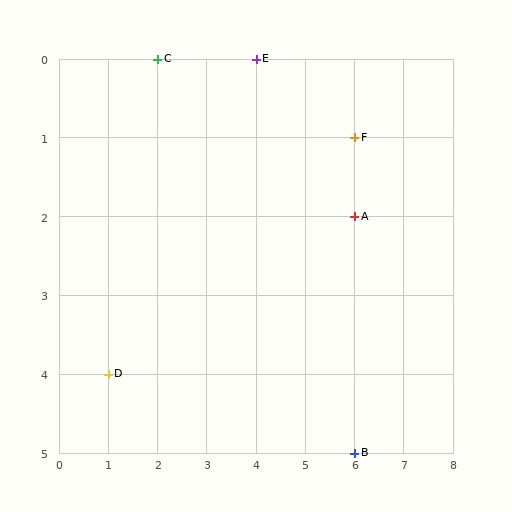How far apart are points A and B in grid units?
Points A and B are 3 rows apart.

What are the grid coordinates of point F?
Point F is at grid coordinates (6, 1).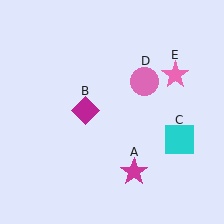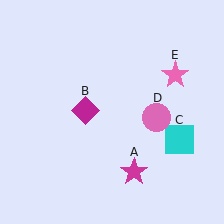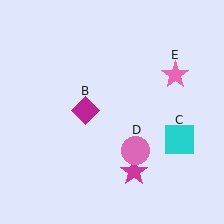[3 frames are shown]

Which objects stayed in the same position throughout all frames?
Magenta star (object A) and magenta diamond (object B) and cyan square (object C) and pink star (object E) remained stationary.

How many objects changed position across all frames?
1 object changed position: pink circle (object D).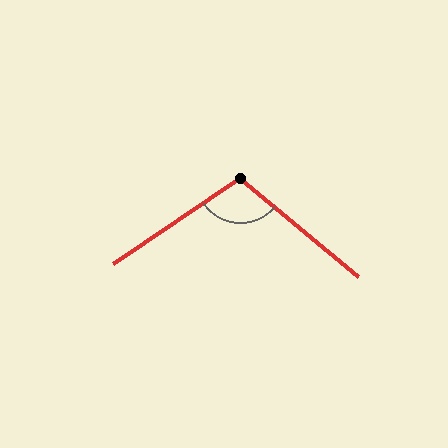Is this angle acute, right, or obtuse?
It is obtuse.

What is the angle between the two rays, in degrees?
Approximately 106 degrees.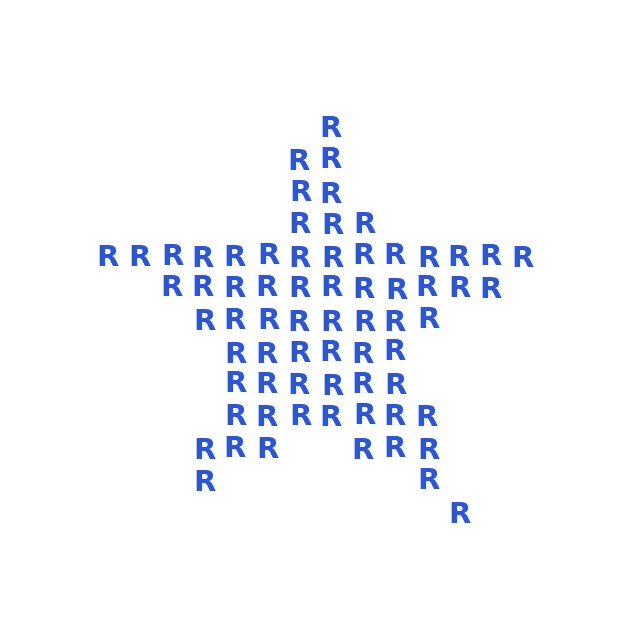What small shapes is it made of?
It is made of small letter R's.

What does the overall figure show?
The overall figure shows a star.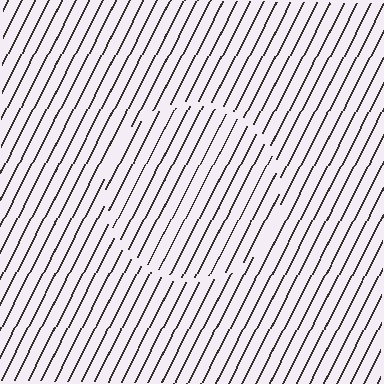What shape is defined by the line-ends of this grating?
An illusory circle. The interior of the shape contains the same grating, shifted by half a period — the contour is defined by the phase discontinuity where line-ends from the inner and outer gratings abut.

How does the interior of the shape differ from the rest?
The interior of the shape contains the same grating, shifted by half a period — the contour is defined by the phase discontinuity where line-ends from the inner and outer gratings abut.